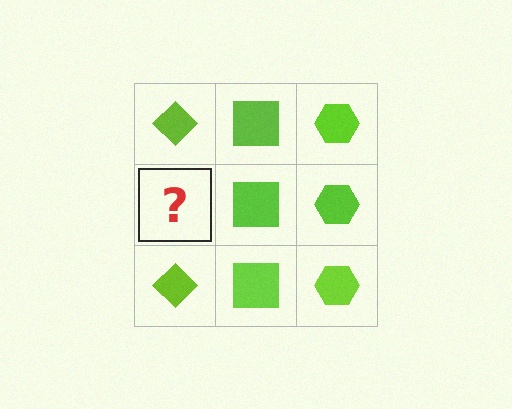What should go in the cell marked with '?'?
The missing cell should contain a lime diamond.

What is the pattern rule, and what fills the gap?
The rule is that each column has a consistent shape. The gap should be filled with a lime diamond.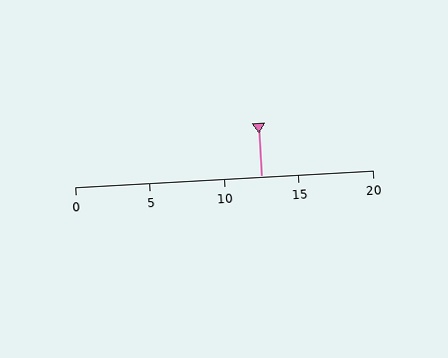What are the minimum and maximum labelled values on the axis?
The axis runs from 0 to 20.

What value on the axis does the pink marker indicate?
The marker indicates approximately 12.5.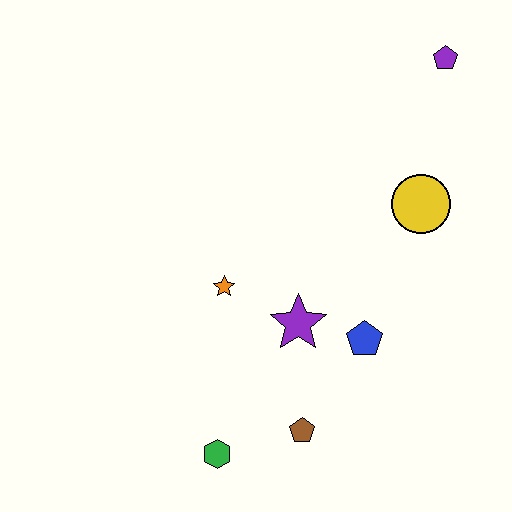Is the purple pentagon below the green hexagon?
No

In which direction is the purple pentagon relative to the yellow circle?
The purple pentagon is above the yellow circle.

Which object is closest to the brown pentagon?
The green hexagon is closest to the brown pentagon.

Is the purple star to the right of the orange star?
Yes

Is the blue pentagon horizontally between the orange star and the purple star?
No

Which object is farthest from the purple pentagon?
The green hexagon is farthest from the purple pentagon.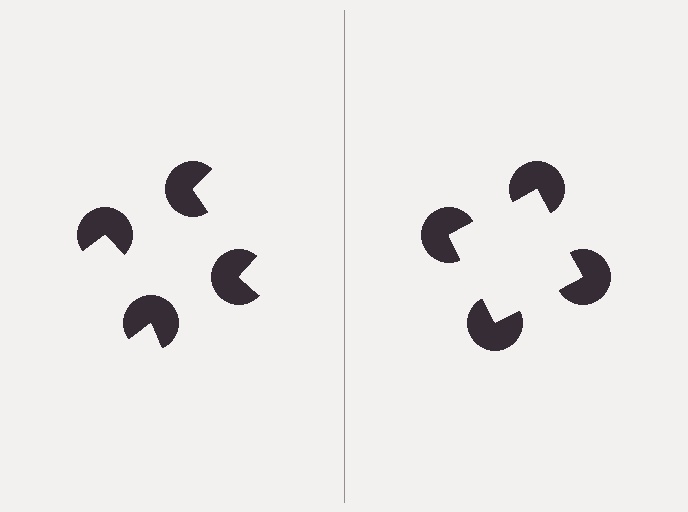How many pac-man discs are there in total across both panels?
8 — 4 on each side.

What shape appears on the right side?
An illusory square.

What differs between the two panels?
The pac-man discs are positioned identically on both sides; only the wedge orientations differ. On the right they align to a square; on the left they are misaligned.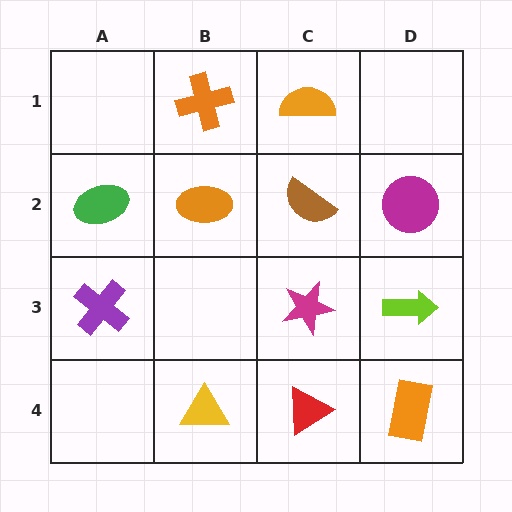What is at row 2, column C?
A brown semicircle.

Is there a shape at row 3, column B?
No, that cell is empty.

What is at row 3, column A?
A purple cross.